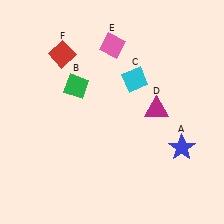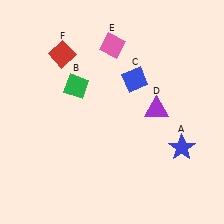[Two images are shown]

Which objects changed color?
C changed from cyan to blue. D changed from magenta to purple.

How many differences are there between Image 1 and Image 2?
There are 2 differences between the two images.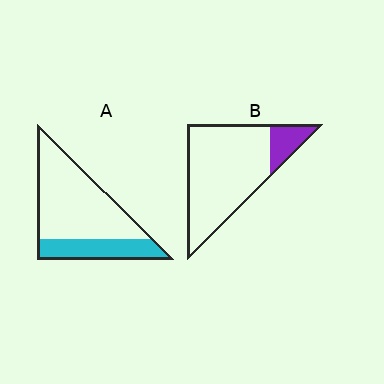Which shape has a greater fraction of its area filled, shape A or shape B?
Shape A.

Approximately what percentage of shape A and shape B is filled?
A is approximately 30% and B is approximately 15%.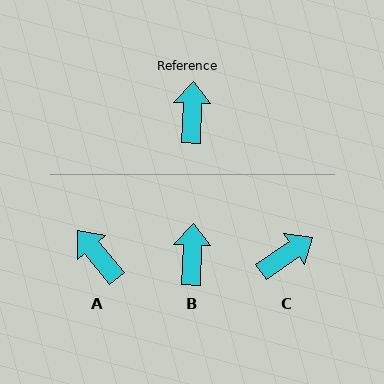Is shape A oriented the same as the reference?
No, it is off by about 41 degrees.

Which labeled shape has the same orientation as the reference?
B.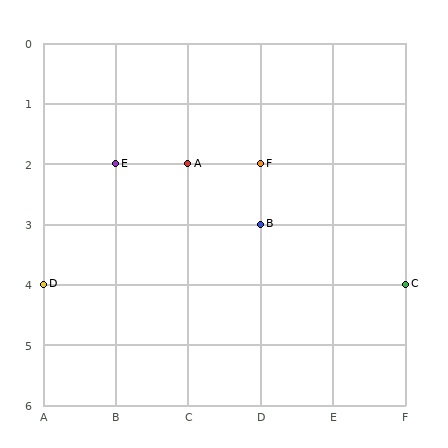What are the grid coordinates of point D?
Point D is at grid coordinates (A, 4).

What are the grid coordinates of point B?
Point B is at grid coordinates (D, 3).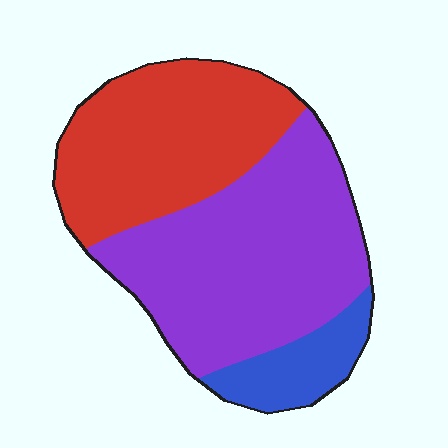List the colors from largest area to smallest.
From largest to smallest: purple, red, blue.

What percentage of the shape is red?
Red covers roughly 40% of the shape.